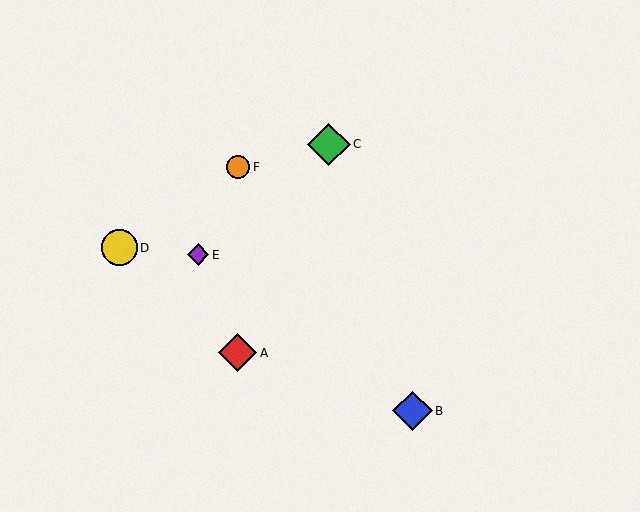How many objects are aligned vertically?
2 objects (A, F) are aligned vertically.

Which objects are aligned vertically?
Objects A, F are aligned vertically.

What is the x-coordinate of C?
Object C is at x≈329.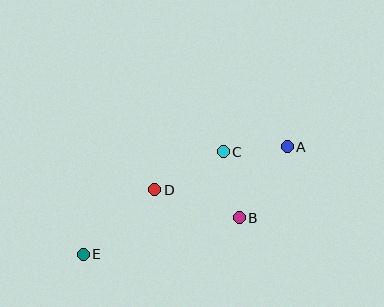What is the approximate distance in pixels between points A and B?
The distance between A and B is approximately 86 pixels.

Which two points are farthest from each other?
Points A and E are farthest from each other.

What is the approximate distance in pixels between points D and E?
The distance between D and E is approximately 96 pixels.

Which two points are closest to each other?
Points A and C are closest to each other.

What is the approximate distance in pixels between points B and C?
The distance between B and C is approximately 68 pixels.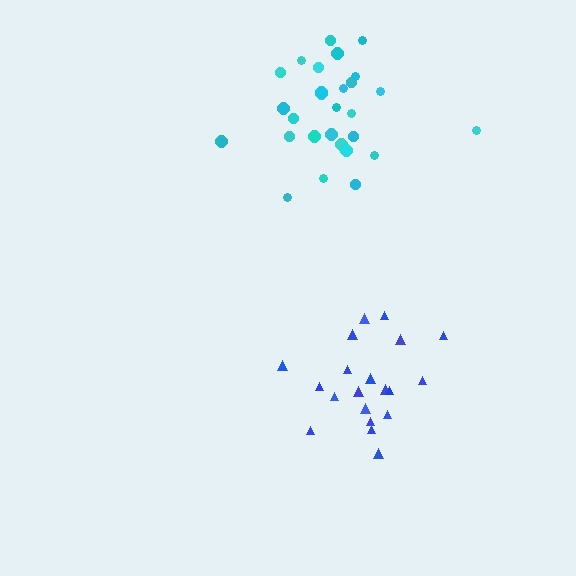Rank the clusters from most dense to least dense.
cyan, blue.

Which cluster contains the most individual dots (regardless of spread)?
Cyan (28).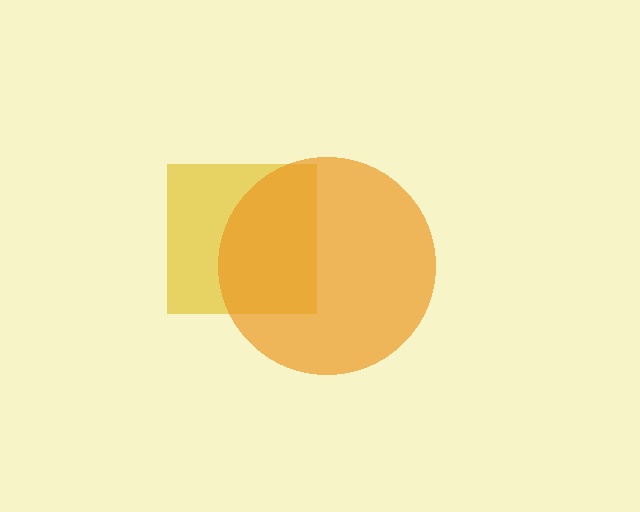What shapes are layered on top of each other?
The layered shapes are: a yellow square, an orange circle.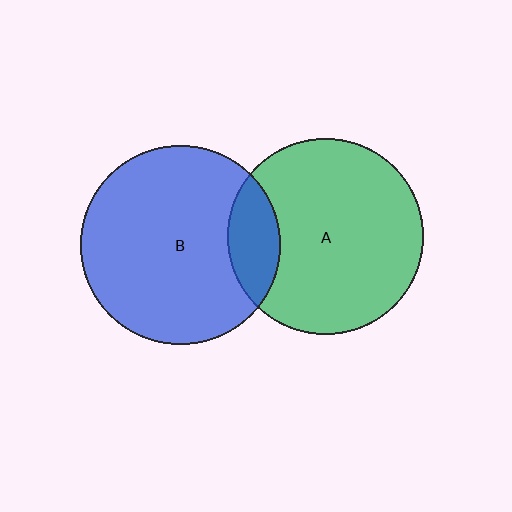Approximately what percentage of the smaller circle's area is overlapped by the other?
Approximately 15%.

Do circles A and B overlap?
Yes.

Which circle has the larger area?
Circle B (blue).